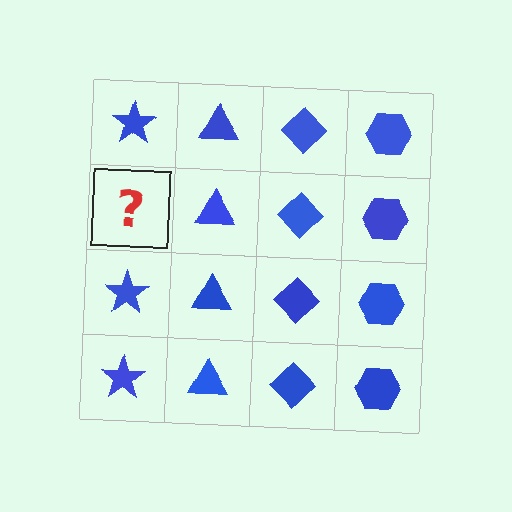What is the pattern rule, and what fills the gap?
The rule is that each column has a consistent shape. The gap should be filled with a blue star.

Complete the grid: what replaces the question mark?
The question mark should be replaced with a blue star.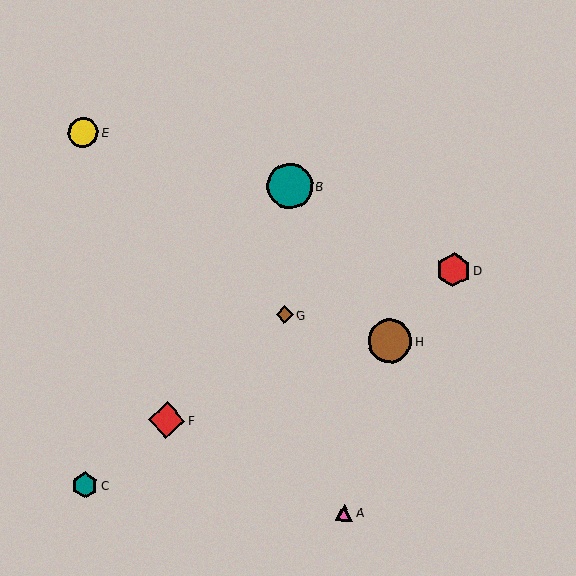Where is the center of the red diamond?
The center of the red diamond is at (167, 420).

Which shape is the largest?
The teal circle (labeled B) is the largest.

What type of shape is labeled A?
Shape A is a pink triangle.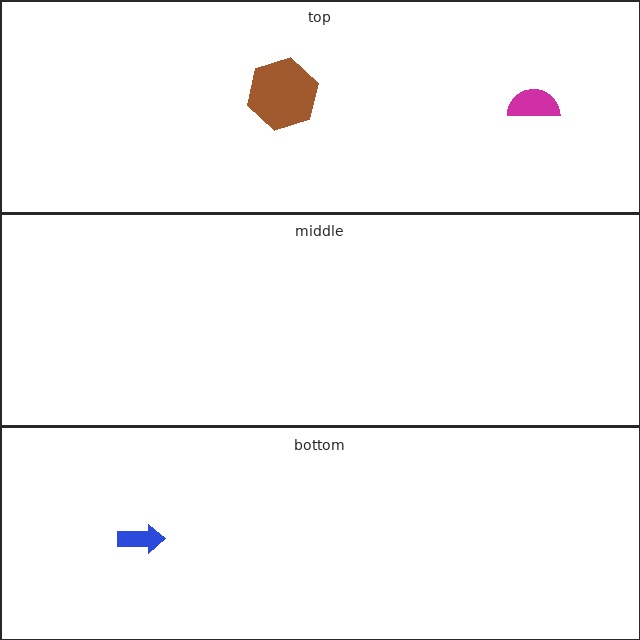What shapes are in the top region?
The magenta semicircle, the brown hexagon.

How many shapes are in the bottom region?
1.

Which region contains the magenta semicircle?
The top region.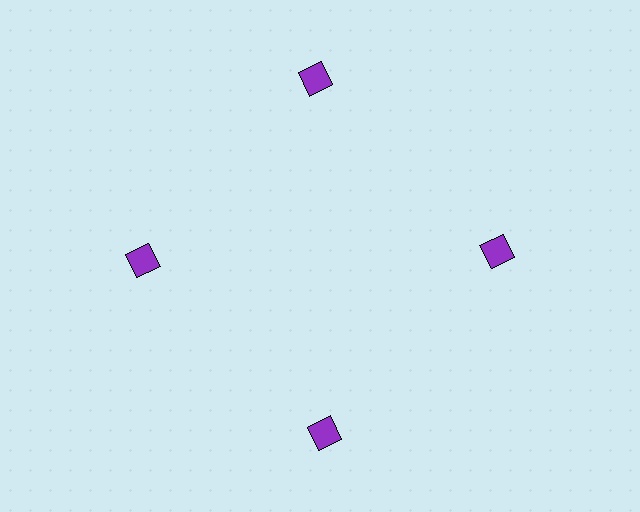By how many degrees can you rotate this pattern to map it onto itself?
The pattern maps onto itself every 90 degrees of rotation.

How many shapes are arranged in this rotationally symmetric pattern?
There are 4 shapes, arranged in 4 groups of 1.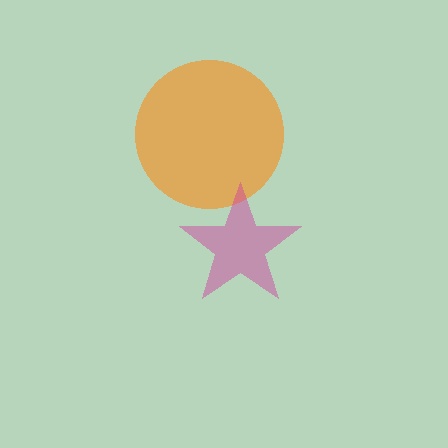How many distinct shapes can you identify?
There are 2 distinct shapes: an orange circle, a magenta star.